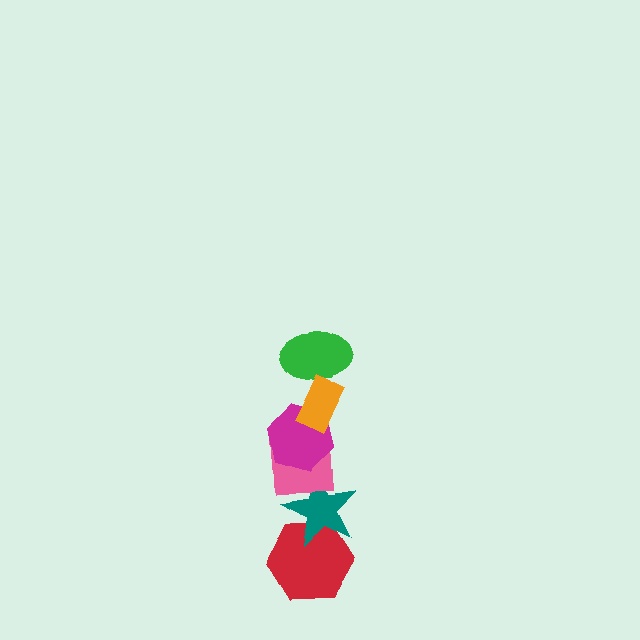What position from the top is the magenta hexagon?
The magenta hexagon is 3rd from the top.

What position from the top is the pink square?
The pink square is 4th from the top.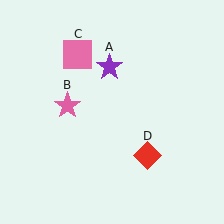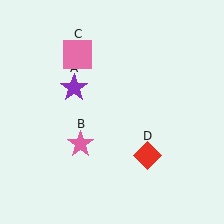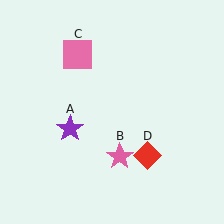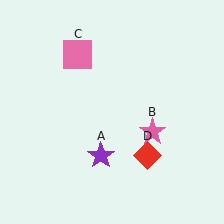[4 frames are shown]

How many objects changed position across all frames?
2 objects changed position: purple star (object A), pink star (object B).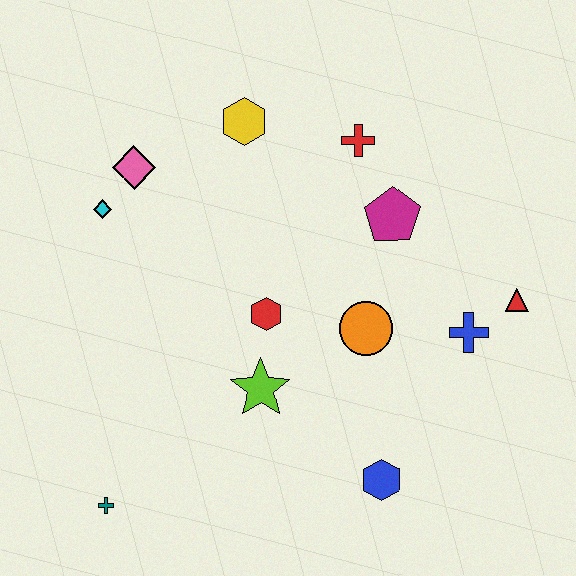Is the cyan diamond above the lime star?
Yes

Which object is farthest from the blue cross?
The teal cross is farthest from the blue cross.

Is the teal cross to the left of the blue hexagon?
Yes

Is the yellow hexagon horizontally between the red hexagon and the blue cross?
No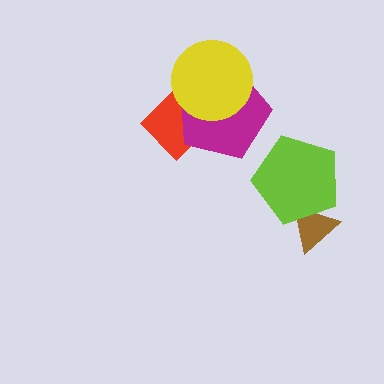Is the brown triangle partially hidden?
Yes, it is partially covered by another shape.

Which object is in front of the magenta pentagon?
The yellow circle is in front of the magenta pentagon.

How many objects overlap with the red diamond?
2 objects overlap with the red diamond.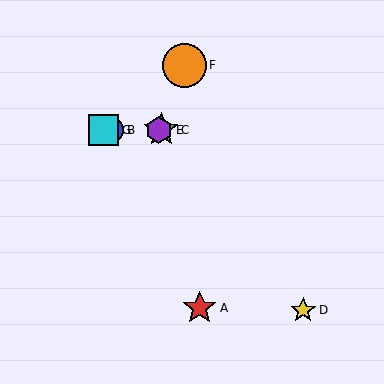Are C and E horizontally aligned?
Yes, both are at y≈130.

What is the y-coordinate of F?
Object F is at y≈65.